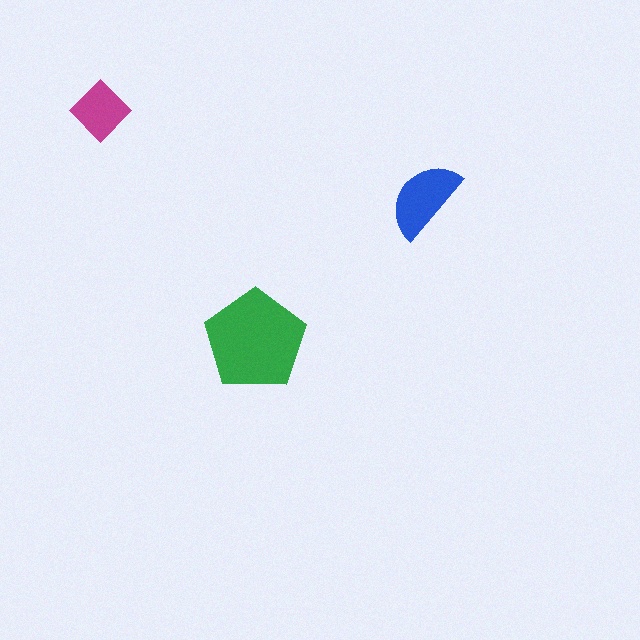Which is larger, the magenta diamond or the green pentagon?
The green pentagon.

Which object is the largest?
The green pentagon.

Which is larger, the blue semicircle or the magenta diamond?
The blue semicircle.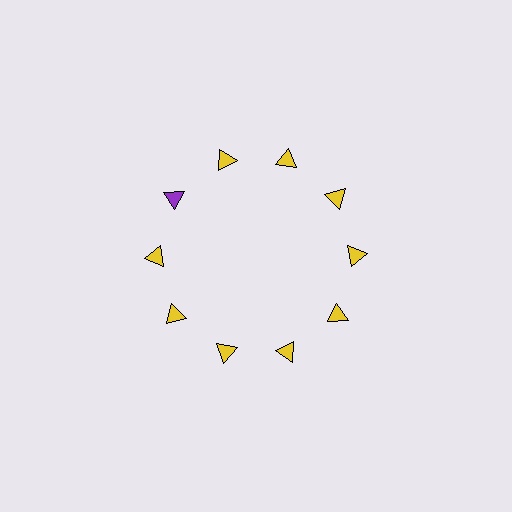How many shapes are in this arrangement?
There are 10 shapes arranged in a ring pattern.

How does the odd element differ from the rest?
It has a different color: purple instead of yellow.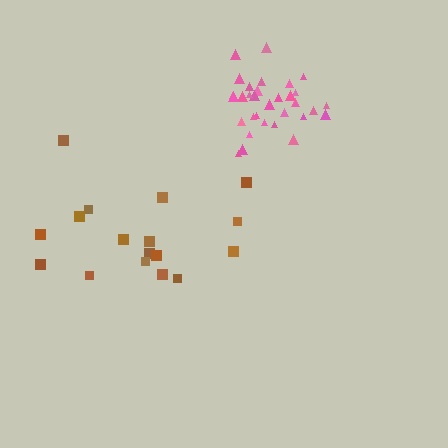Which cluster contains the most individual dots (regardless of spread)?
Pink (33).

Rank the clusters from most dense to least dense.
pink, brown.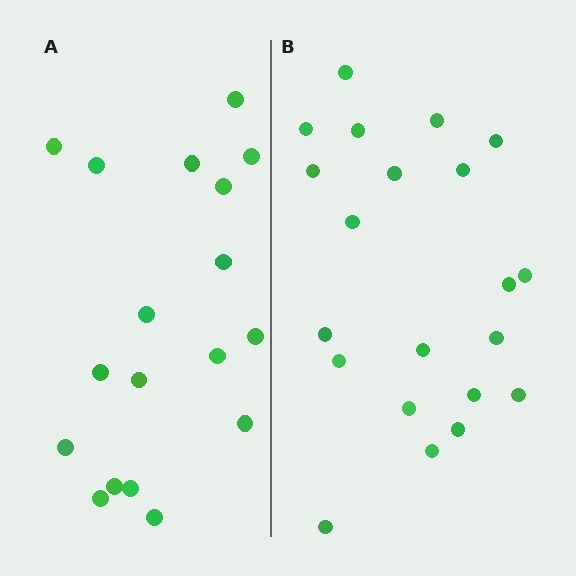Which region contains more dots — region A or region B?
Region B (the right region) has more dots.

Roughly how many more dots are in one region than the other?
Region B has just a few more — roughly 2 or 3 more dots than region A.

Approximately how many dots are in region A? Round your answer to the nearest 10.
About 20 dots. (The exact count is 18, which rounds to 20.)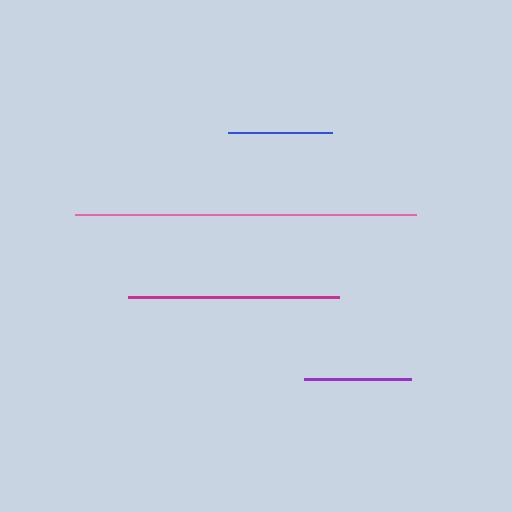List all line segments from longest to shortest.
From longest to shortest: pink, magenta, purple, blue.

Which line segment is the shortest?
The blue line is the shortest at approximately 104 pixels.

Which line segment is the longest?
The pink line is the longest at approximately 341 pixels.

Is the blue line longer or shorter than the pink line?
The pink line is longer than the blue line.